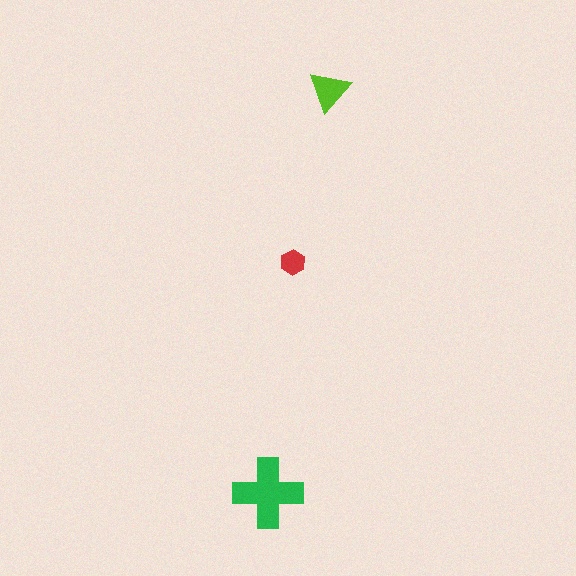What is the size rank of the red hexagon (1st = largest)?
3rd.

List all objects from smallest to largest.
The red hexagon, the lime triangle, the green cross.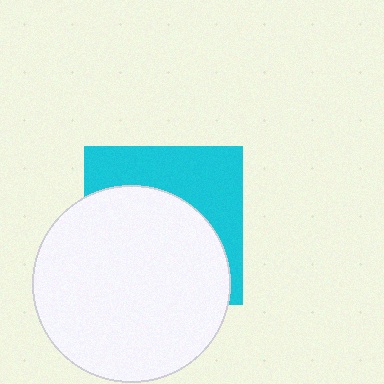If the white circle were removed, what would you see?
You would see the complete cyan square.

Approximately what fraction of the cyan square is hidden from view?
Roughly 60% of the cyan square is hidden behind the white circle.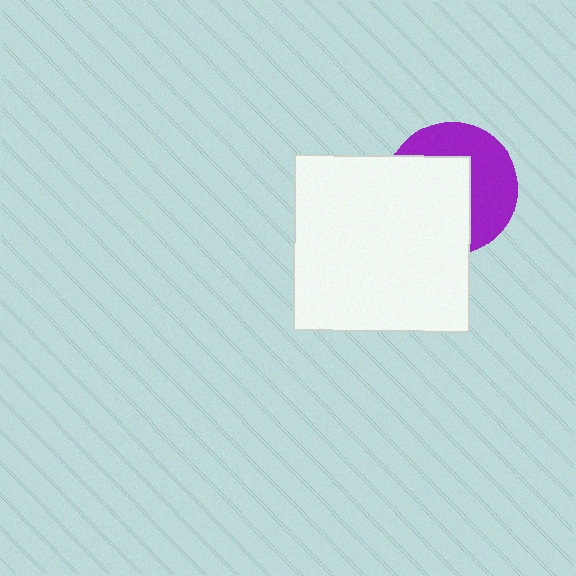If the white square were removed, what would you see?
You would see the complete purple circle.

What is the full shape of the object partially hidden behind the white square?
The partially hidden object is a purple circle.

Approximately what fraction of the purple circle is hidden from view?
Roughly 54% of the purple circle is hidden behind the white square.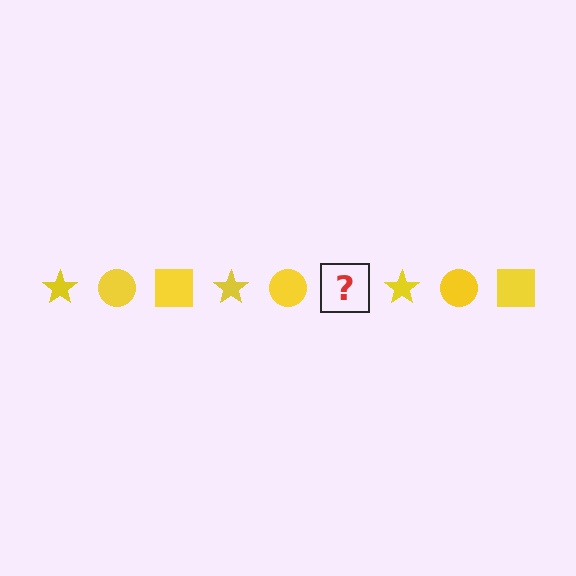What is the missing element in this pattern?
The missing element is a yellow square.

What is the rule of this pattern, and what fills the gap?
The rule is that the pattern cycles through star, circle, square shapes in yellow. The gap should be filled with a yellow square.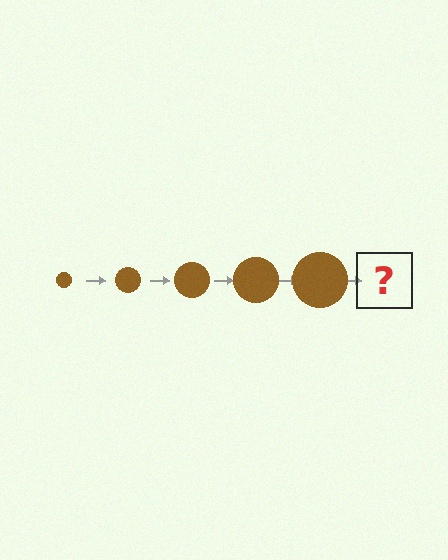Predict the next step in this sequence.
The next step is a brown circle, larger than the previous one.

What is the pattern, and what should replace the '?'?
The pattern is that the circle gets progressively larger each step. The '?' should be a brown circle, larger than the previous one.